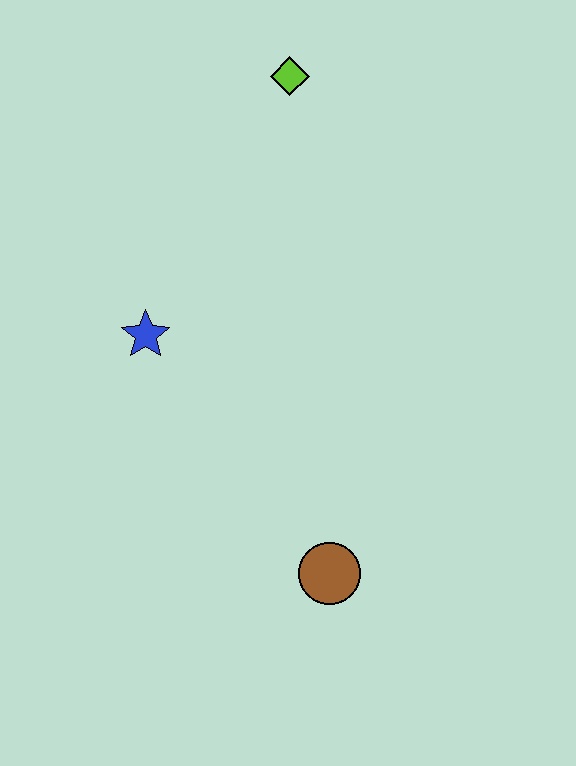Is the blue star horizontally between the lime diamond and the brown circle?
No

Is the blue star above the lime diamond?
No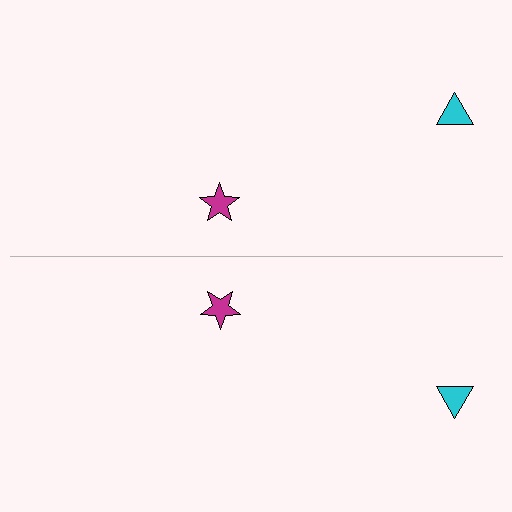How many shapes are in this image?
There are 4 shapes in this image.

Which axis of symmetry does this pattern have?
The pattern has a horizontal axis of symmetry running through the center of the image.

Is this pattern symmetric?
Yes, this pattern has bilateral (reflection) symmetry.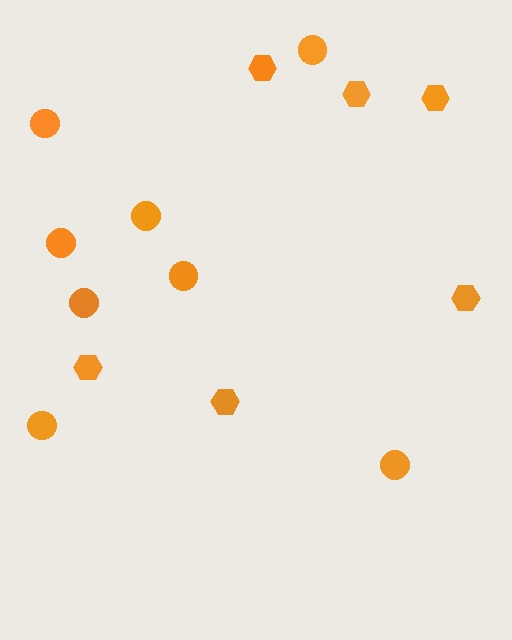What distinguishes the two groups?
There are 2 groups: one group of hexagons (6) and one group of circles (8).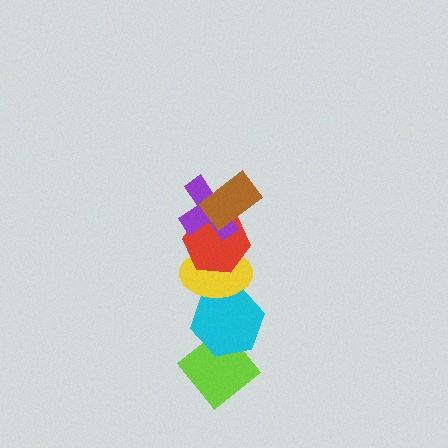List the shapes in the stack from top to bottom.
From top to bottom: the brown rectangle, the purple cross, the red hexagon, the yellow ellipse, the cyan hexagon, the lime diamond.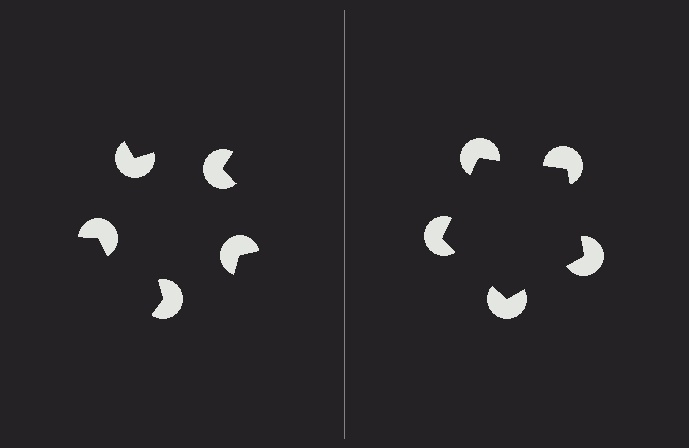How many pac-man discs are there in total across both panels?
10 — 5 on each side.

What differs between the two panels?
The pac-man discs are positioned identically on both sides; only the wedge orientations differ. On the right they align to a pentagon; on the left they are misaligned.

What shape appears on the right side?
An illusory pentagon.